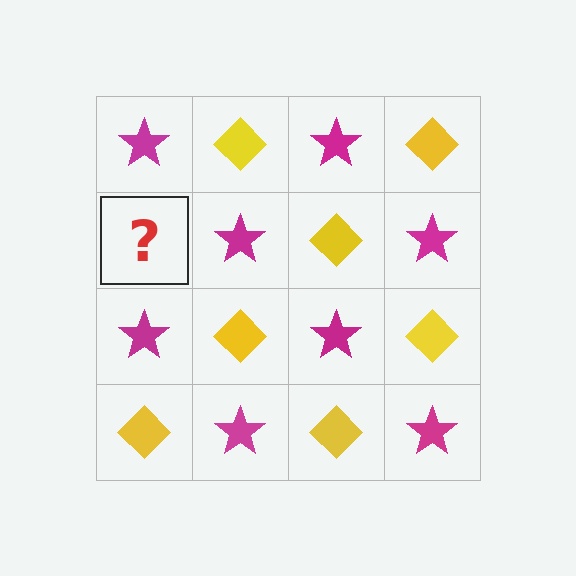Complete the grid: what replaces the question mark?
The question mark should be replaced with a yellow diamond.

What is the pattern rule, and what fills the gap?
The rule is that it alternates magenta star and yellow diamond in a checkerboard pattern. The gap should be filled with a yellow diamond.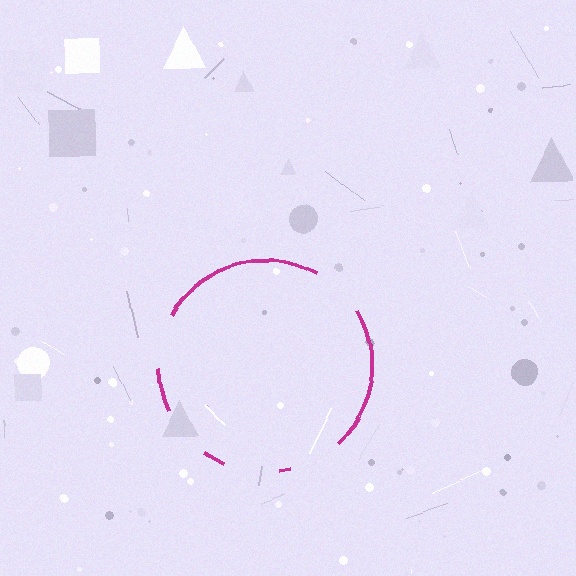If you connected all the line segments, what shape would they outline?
They would outline a circle.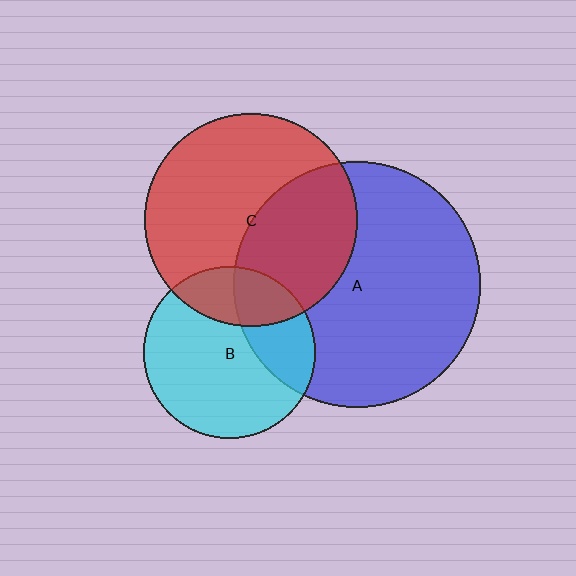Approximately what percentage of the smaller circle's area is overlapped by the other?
Approximately 30%.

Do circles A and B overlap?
Yes.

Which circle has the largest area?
Circle A (blue).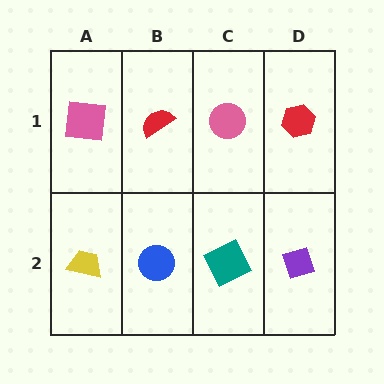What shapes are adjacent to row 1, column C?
A teal square (row 2, column C), a red semicircle (row 1, column B), a red hexagon (row 1, column D).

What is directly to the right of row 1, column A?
A red semicircle.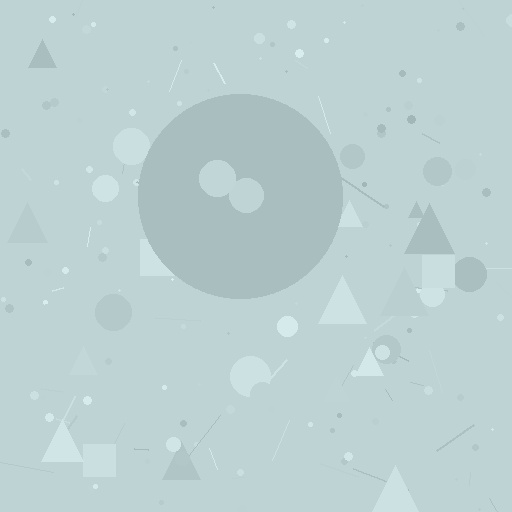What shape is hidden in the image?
A circle is hidden in the image.